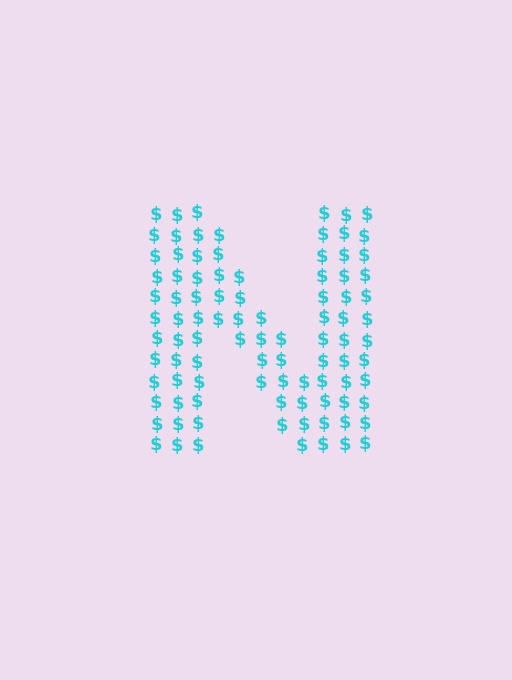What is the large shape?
The large shape is the letter N.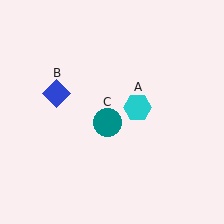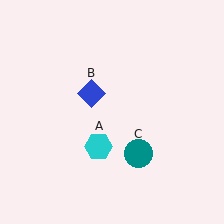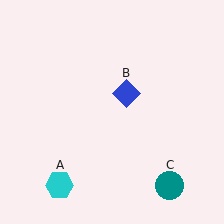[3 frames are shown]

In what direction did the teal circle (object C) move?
The teal circle (object C) moved down and to the right.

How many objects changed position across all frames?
3 objects changed position: cyan hexagon (object A), blue diamond (object B), teal circle (object C).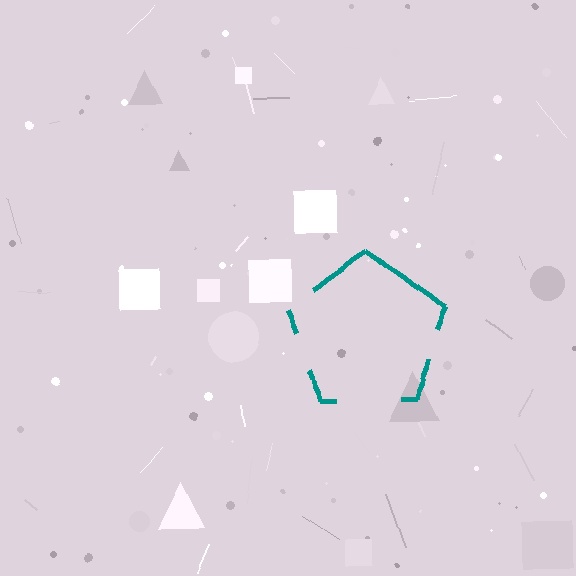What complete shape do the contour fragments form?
The contour fragments form a pentagon.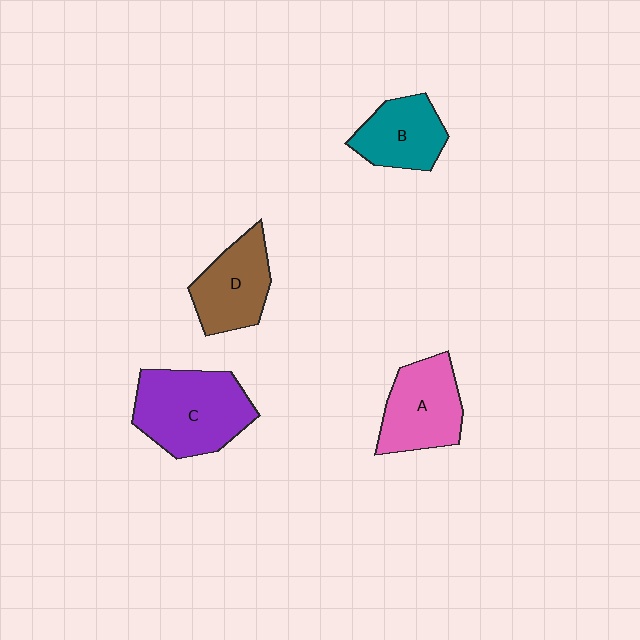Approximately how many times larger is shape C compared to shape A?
Approximately 1.3 times.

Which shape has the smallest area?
Shape B (teal).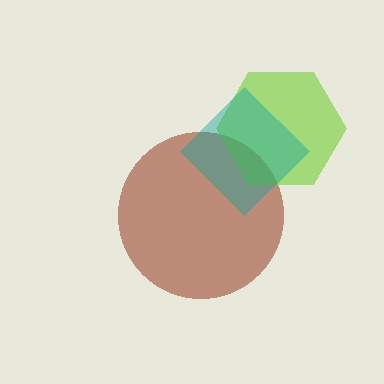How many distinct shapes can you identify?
There are 3 distinct shapes: a brown circle, a lime hexagon, a teal diamond.